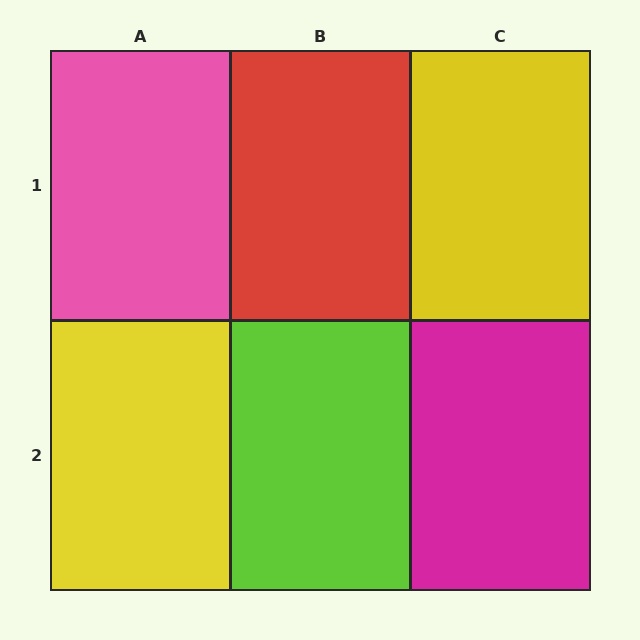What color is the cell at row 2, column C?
Magenta.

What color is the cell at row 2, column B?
Lime.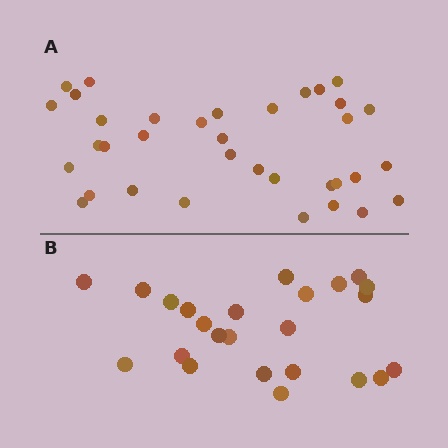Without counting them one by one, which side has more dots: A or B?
Region A (the top region) has more dots.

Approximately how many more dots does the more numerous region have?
Region A has roughly 12 or so more dots than region B.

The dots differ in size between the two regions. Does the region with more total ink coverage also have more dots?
No. Region B has more total ink coverage because its dots are larger, but region A actually contains more individual dots. Total area can be misleading — the number of items is what matters here.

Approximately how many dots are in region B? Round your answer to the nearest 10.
About 20 dots. (The exact count is 24, which rounds to 20.)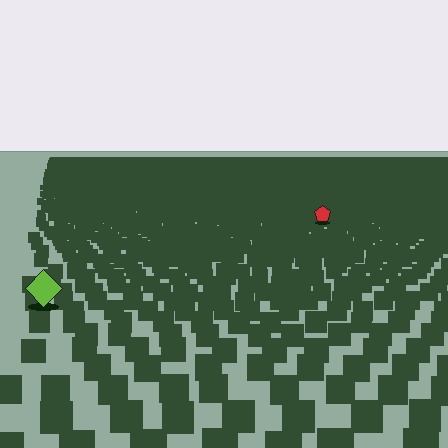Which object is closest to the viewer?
The lime diamond is closest. The texture marks near it are larger and more spread out.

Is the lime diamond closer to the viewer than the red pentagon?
Yes. The lime diamond is closer — you can tell from the texture gradient: the ground texture is coarser near it.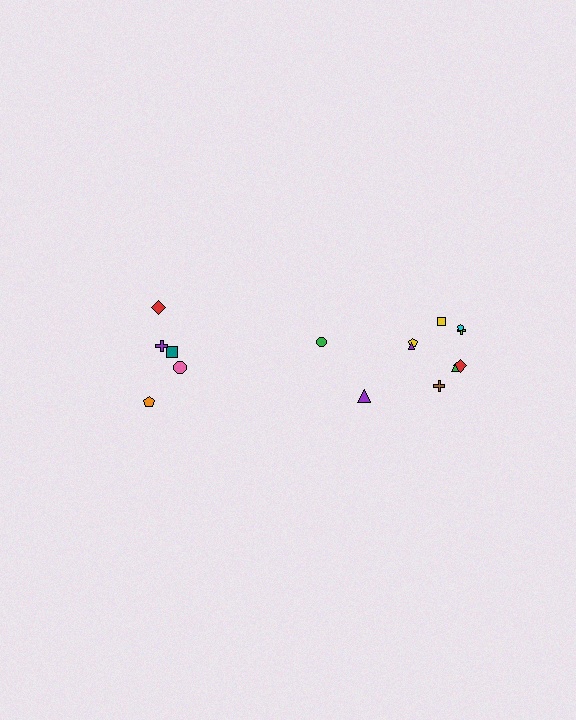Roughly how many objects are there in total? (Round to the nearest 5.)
Roughly 15 objects in total.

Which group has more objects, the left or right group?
The right group.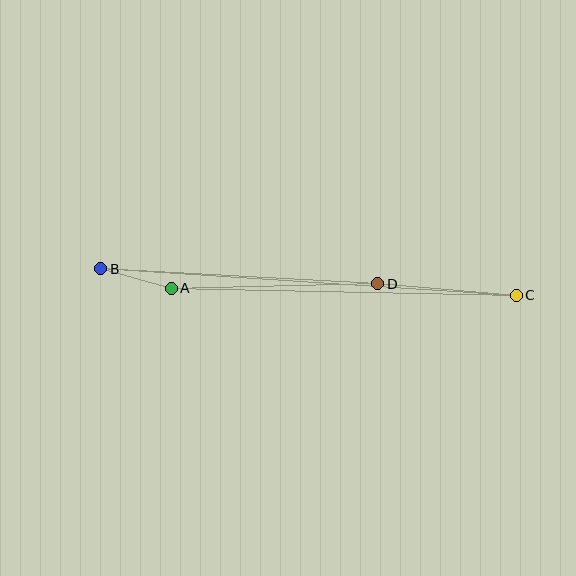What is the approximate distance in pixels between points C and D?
The distance between C and D is approximately 139 pixels.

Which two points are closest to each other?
Points A and B are closest to each other.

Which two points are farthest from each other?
Points B and C are farthest from each other.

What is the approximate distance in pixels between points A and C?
The distance between A and C is approximately 345 pixels.